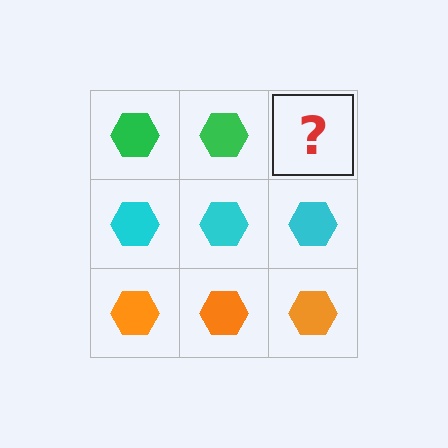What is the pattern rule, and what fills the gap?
The rule is that each row has a consistent color. The gap should be filled with a green hexagon.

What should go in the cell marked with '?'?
The missing cell should contain a green hexagon.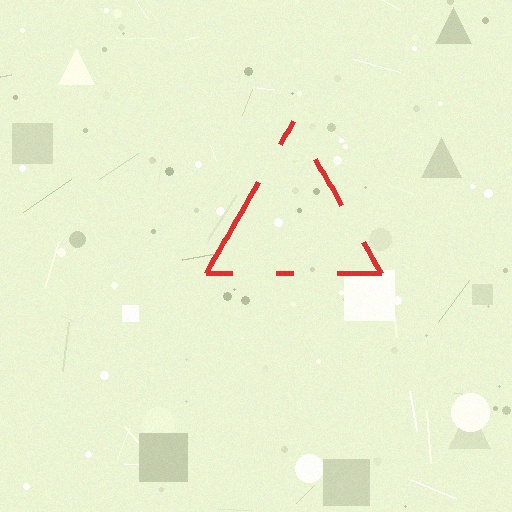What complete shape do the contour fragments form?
The contour fragments form a triangle.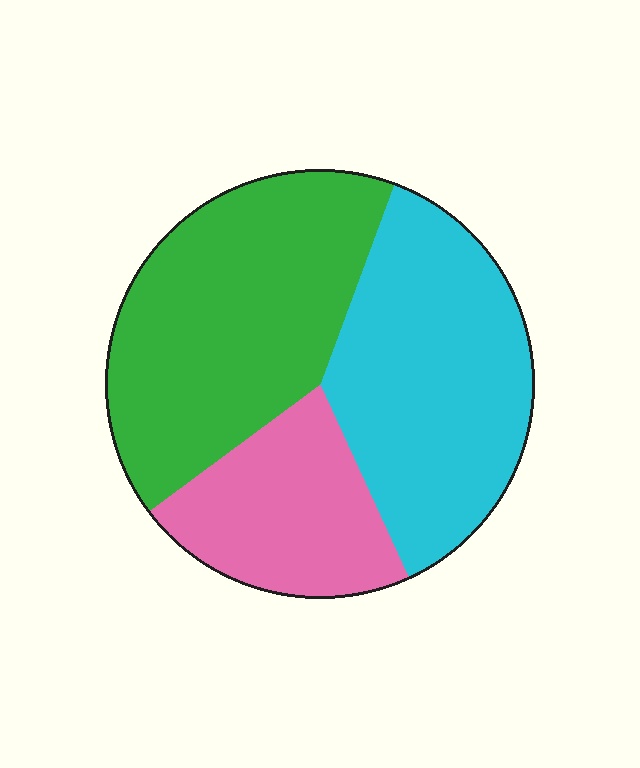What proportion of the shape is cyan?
Cyan covers about 35% of the shape.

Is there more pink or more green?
Green.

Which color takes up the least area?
Pink, at roughly 20%.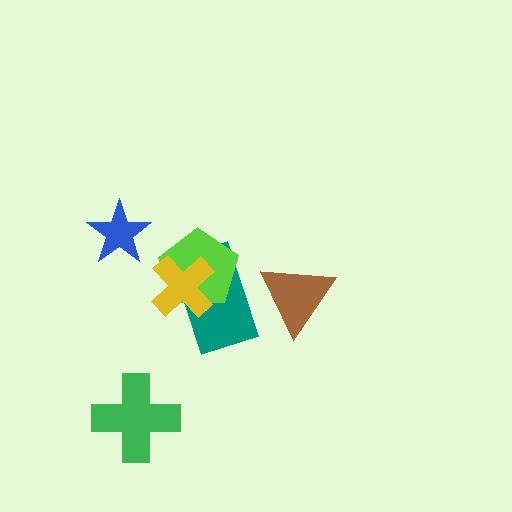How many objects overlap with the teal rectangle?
3 objects overlap with the teal rectangle.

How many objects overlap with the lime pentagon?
2 objects overlap with the lime pentagon.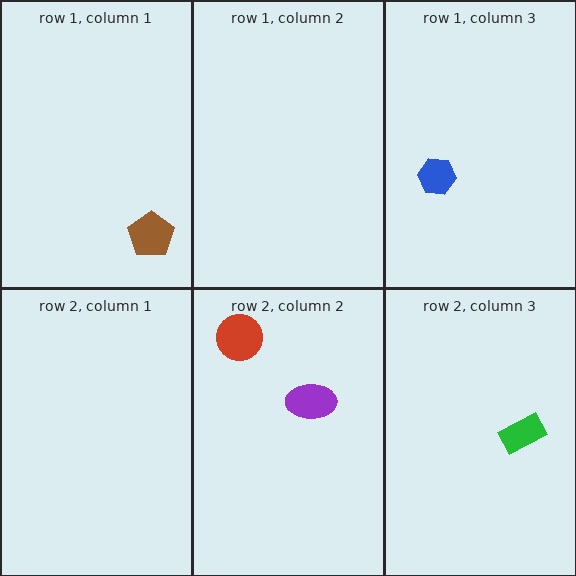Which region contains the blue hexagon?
The row 1, column 3 region.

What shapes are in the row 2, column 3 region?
The green rectangle.